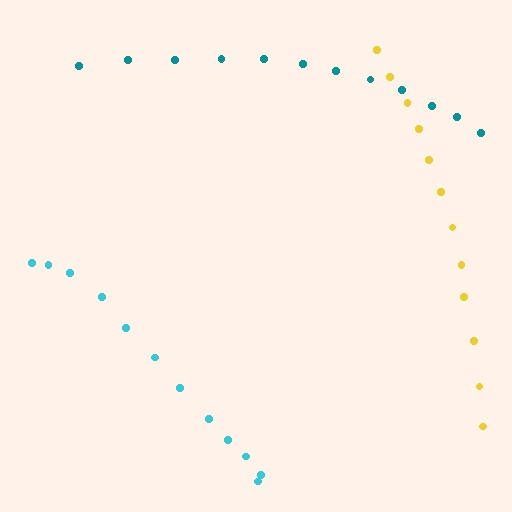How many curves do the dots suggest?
There are 3 distinct paths.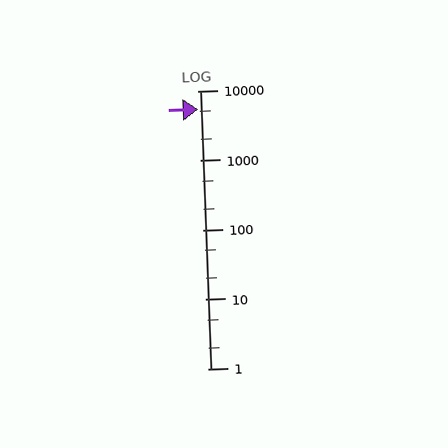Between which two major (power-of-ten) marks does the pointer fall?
The pointer is between 1000 and 10000.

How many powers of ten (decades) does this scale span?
The scale spans 4 decades, from 1 to 10000.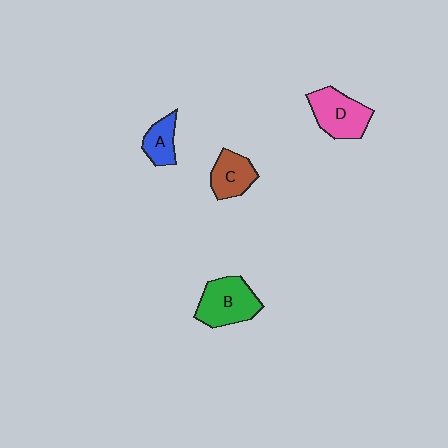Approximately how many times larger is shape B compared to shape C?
Approximately 1.5 times.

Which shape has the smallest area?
Shape A (blue).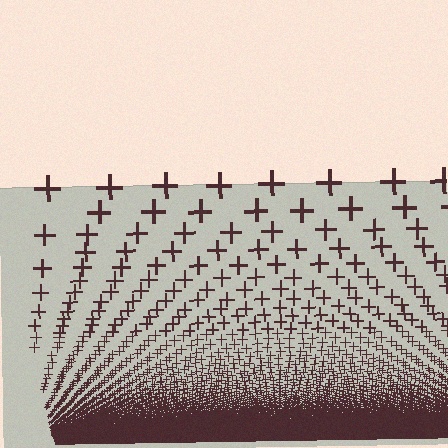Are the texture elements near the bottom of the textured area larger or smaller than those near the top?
Smaller. The gradient is inverted — elements near the bottom are smaller and denser.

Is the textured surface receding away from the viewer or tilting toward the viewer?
The surface appears to tilt toward the viewer. Texture elements get larger and sparser toward the top.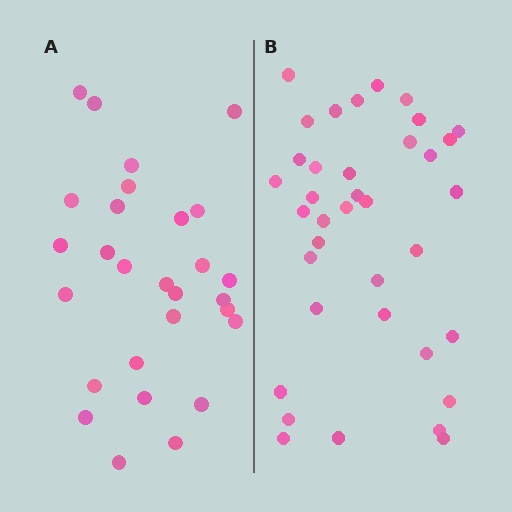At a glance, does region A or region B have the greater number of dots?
Region B (the right region) has more dots.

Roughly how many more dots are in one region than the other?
Region B has roughly 8 or so more dots than region A.